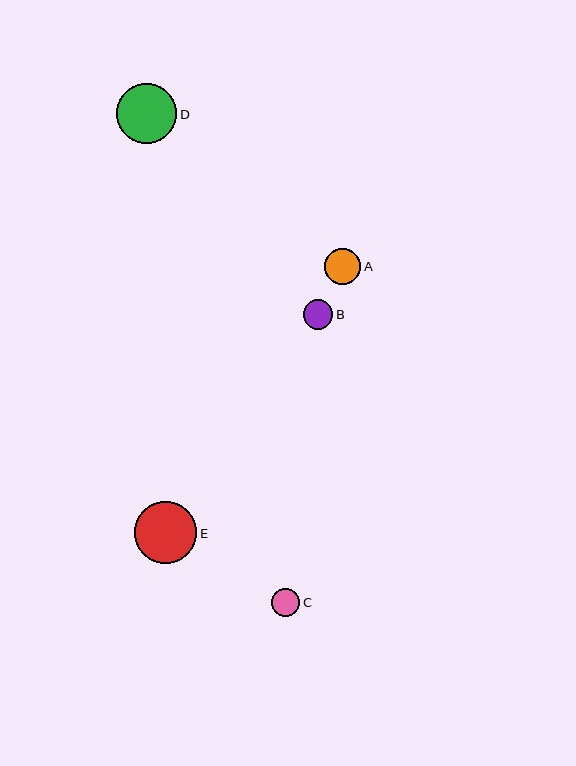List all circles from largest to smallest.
From largest to smallest: E, D, A, B, C.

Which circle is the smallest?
Circle C is the smallest with a size of approximately 28 pixels.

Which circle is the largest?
Circle E is the largest with a size of approximately 62 pixels.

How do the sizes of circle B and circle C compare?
Circle B and circle C are approximately the same size.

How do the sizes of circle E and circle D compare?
Circle E and circle D are approximately the same size.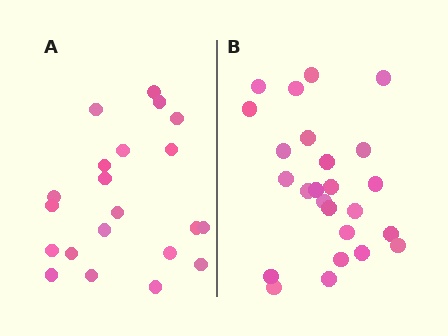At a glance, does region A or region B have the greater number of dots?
Region B (the right region) has more dots.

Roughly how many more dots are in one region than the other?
Region B has about 4 more dots than region A.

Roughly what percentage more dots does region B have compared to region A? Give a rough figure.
About 20% more.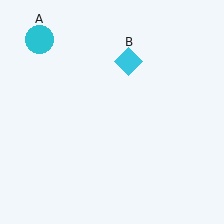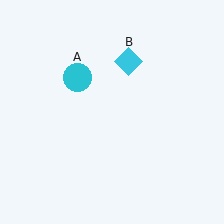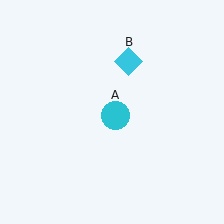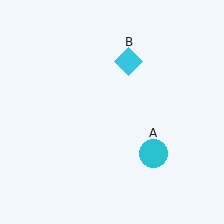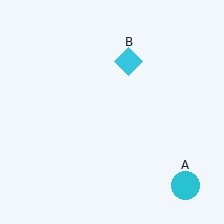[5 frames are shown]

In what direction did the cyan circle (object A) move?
The cyan circle (object A) moved down and to the right.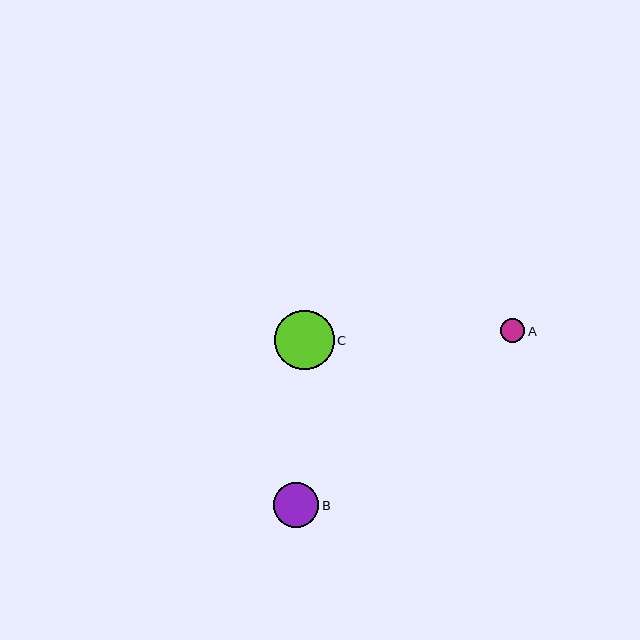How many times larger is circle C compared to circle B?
Circle C is approximately 1.3 times the size of circle B.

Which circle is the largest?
Circle C is the largest with a size of approximately 60 pixels.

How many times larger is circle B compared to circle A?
Circle B is approximately 1.9 times the size of circle A.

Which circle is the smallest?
Circle A is the smallest with a size of approximately 24 pixels.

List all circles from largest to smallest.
From largest to smallest: C, B, A.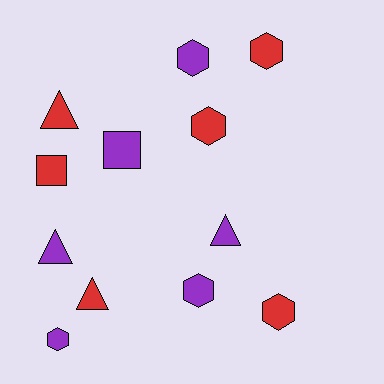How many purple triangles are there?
There are 2 purple triangles.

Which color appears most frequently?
Purple, with 6 objects.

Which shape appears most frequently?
Hexagon, with 6 objects.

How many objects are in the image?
There are 12 objects.